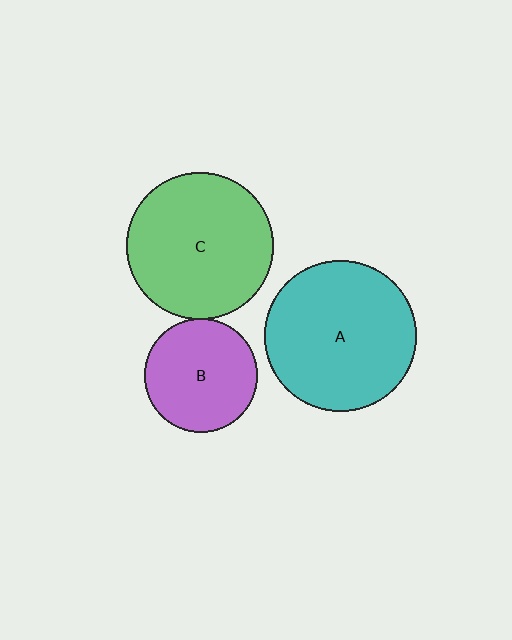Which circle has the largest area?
Circle A (teal).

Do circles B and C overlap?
Yes.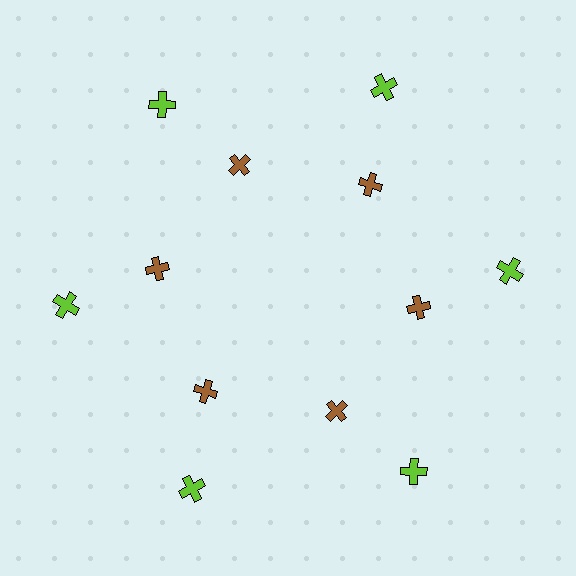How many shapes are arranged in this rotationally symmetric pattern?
There are 12 shapes, arranged in 6 groups of 2.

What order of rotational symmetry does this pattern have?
This pattern has 6-fold rotational symmetry.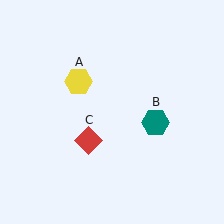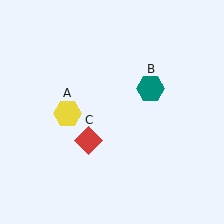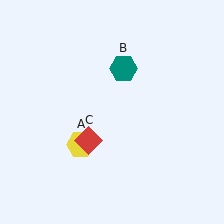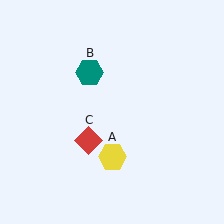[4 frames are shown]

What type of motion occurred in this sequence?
The yellow hexagon (object A), teal hexagon (object B) rotated counterclockwise around the center of the scene.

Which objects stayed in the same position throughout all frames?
Red diamond (object C) remained stationary.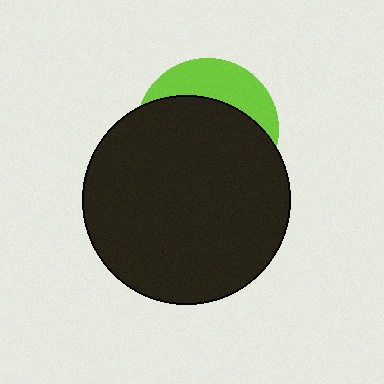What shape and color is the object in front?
The object in front is a black circle.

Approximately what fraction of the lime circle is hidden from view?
Roughly 70% of the lime circle is hidden behind the black circle.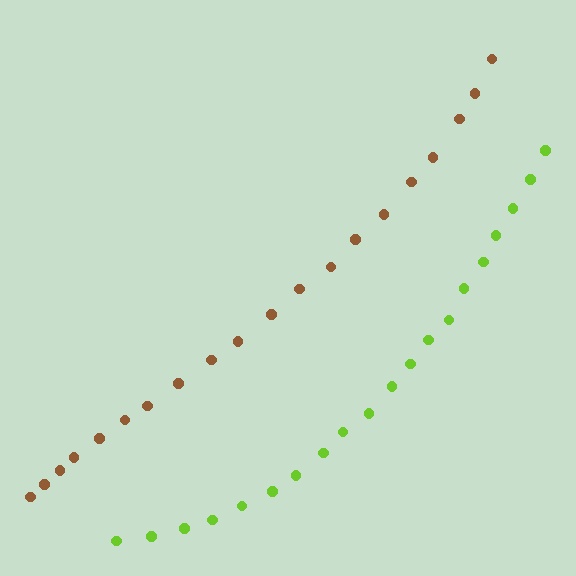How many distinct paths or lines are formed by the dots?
There are 2 distinct paths.